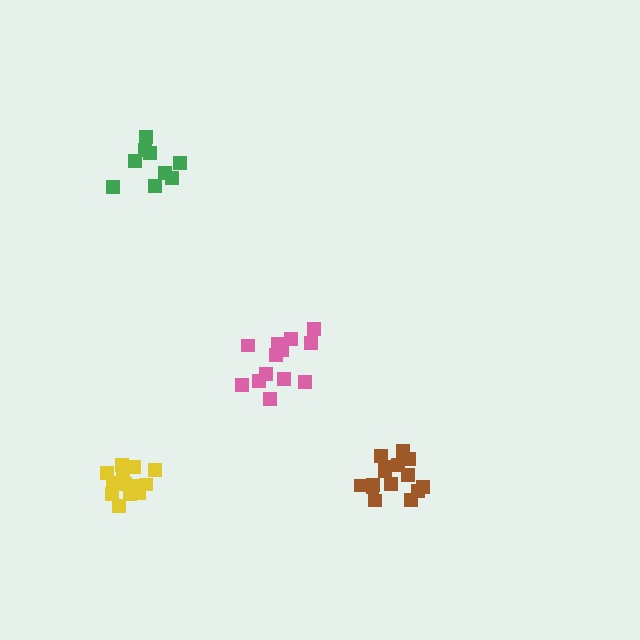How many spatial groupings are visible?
There are 4 spatial groupings.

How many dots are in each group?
Group 1: 13 dots, Group 2: 15 dots, Group 3: 14 dots, Group 4: 9 dots (51 total).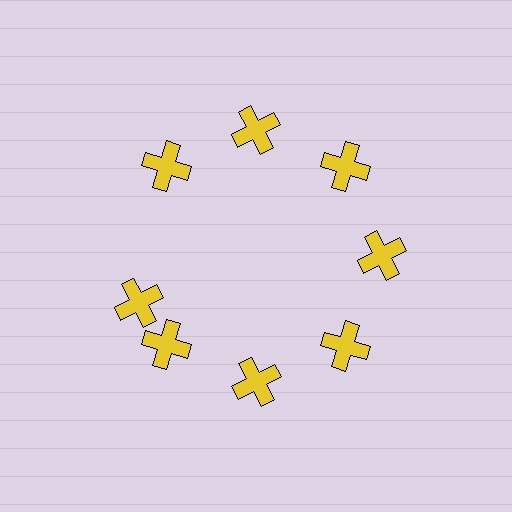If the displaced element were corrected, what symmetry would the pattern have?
It would have 8-fold rotational symmetry — the pattern would map onto itself every 45 degrees.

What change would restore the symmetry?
The symmetry would be restored by rotating it back into even spacing with its neighbors so that all 8 crosses sit at equal angles and equal distance from the center.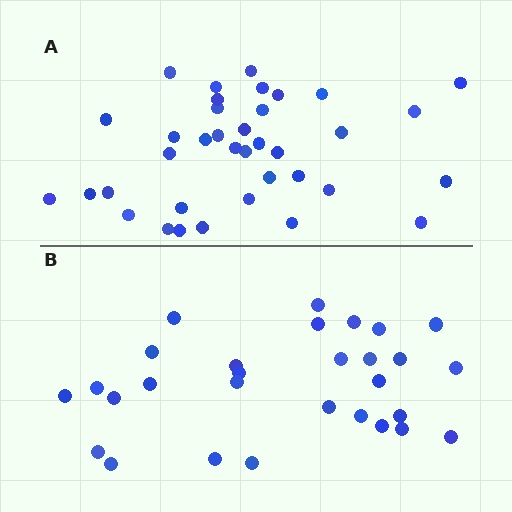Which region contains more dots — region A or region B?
Region A (the top region) has more dots.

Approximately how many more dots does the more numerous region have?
Region A has roughly 8 or so more dots than region B.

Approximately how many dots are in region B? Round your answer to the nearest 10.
About 30 dots. (The exact count is 29, which rounds to 30.)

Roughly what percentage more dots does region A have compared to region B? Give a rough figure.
About 30% more.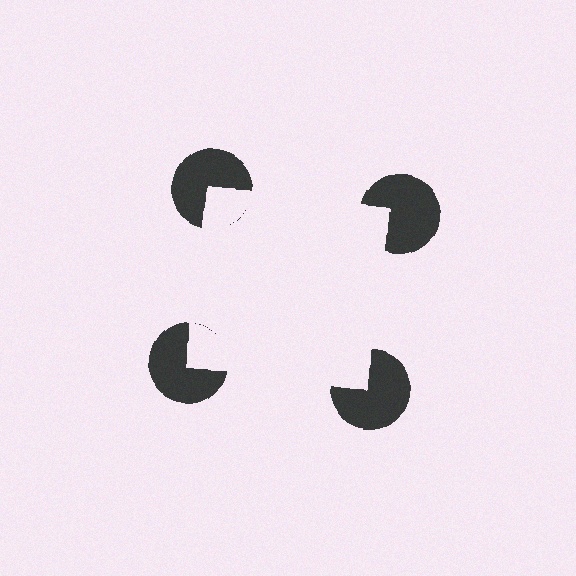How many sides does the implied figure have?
4 sides.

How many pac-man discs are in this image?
There are 4 — one at each vertex of the illusory square.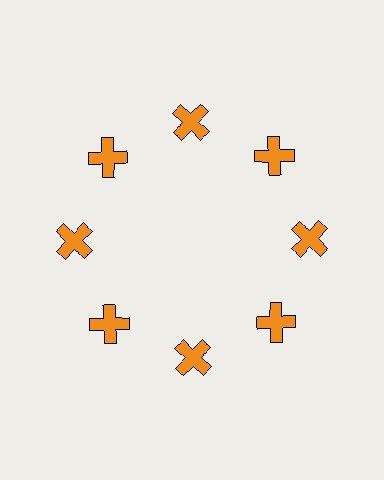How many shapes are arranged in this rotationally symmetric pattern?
There are 8 shapes, arranged in 8 groups of 1.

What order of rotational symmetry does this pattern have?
This pattern has 8-fold rotational symmetry.